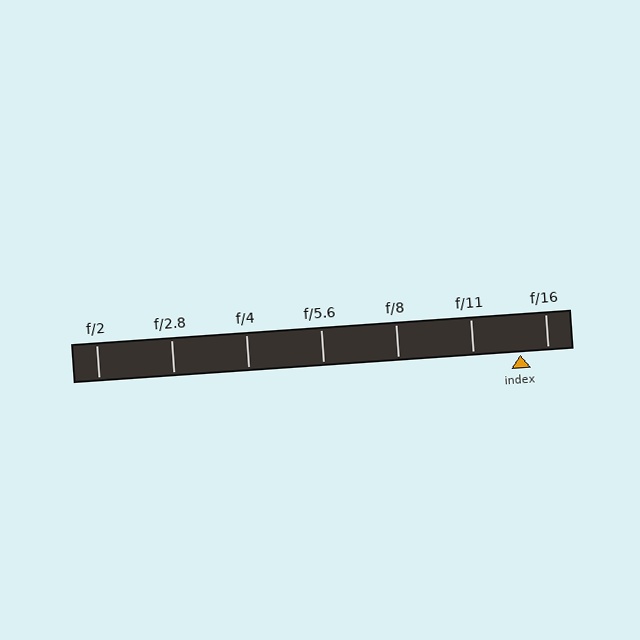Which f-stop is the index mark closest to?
The index mark is closest to f/16.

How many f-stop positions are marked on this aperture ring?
There are 7 f-stop positions marked.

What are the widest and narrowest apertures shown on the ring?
The widest aperture shown is f/2 and the narrowest is f/16.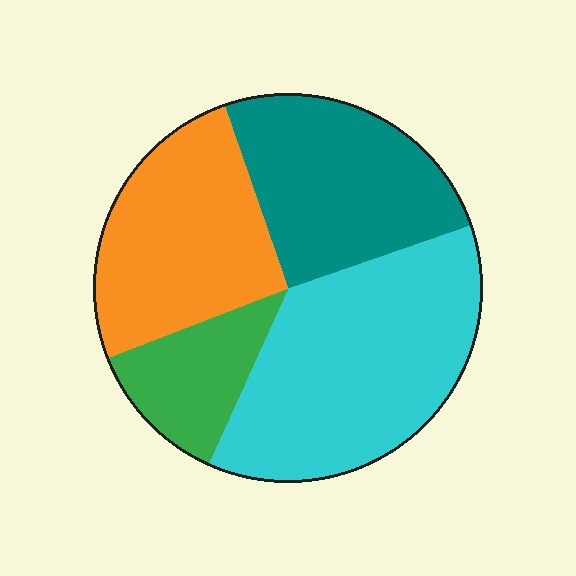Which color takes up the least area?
Green, at roughly 10%.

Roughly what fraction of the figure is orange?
Orange covers roughly 25% of the figure.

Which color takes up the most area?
Cyan, at roughly 35%.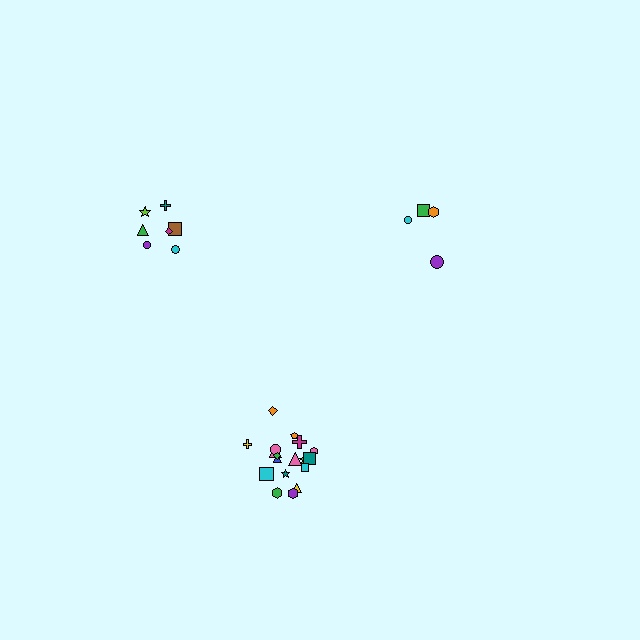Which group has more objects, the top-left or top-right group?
The top-left group.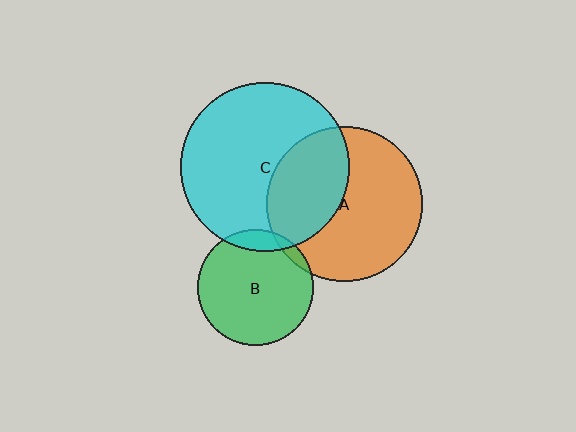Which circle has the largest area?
Circle C (cyan).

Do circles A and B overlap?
Yes.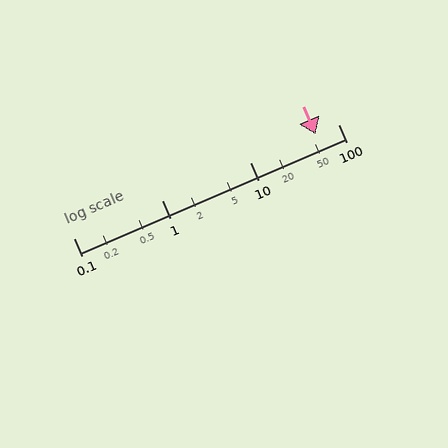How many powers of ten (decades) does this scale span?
The scale spans 3 decades, from 0.1 to 100.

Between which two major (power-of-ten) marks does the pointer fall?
The pointer is between 10 and 100.